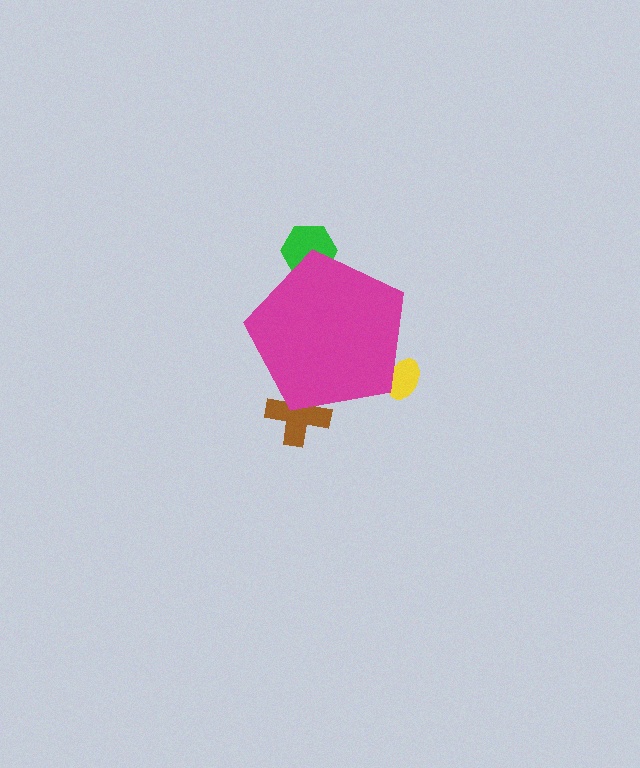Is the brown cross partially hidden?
Yes, the brown cross is partially hidden behind the magenta pentagon.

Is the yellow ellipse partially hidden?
Yes, the yellow ellipse is partially hidden behind the magenta pentagon.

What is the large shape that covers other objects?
A magenta pentagon.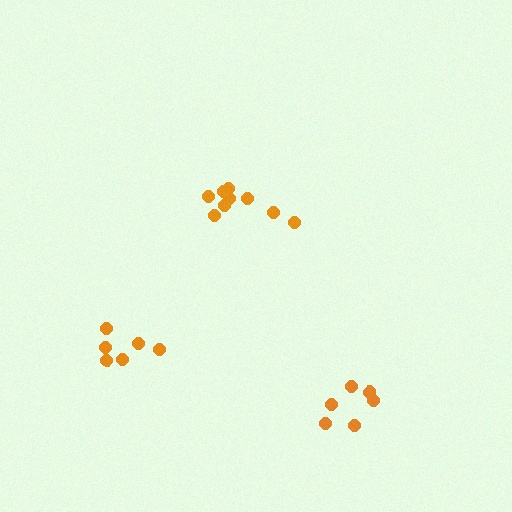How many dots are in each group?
Group 1: 6 dots, Group 2: 6 dots, Group 3: 9 dots (21 total).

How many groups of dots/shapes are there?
There are 3 groups.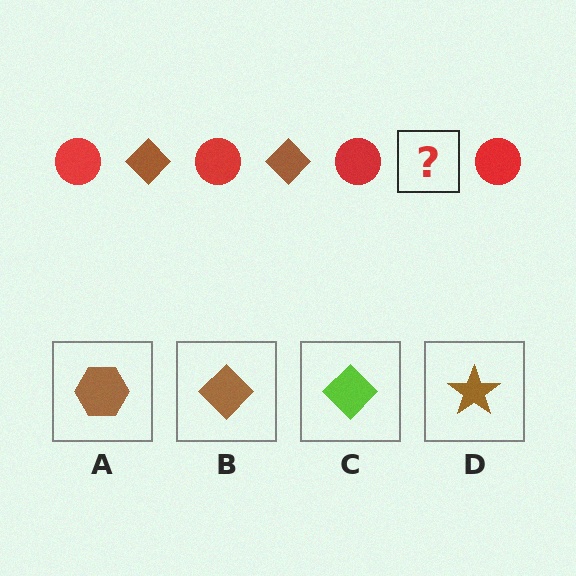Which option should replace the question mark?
Option B.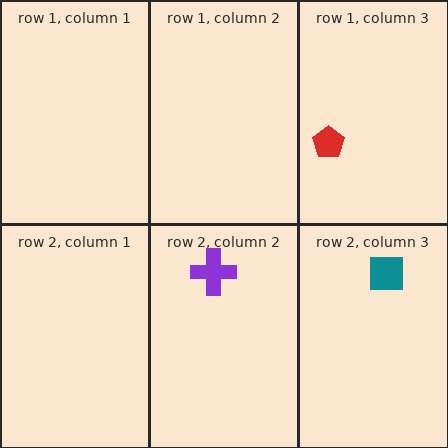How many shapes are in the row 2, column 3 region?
1.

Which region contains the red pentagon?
The row 1, column 3 region.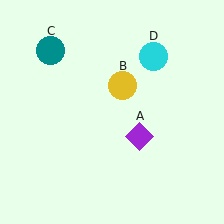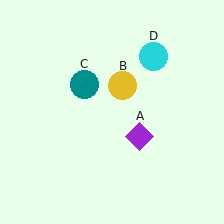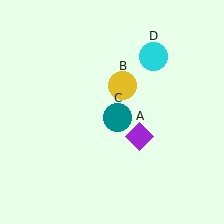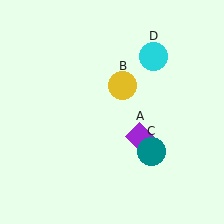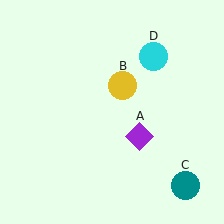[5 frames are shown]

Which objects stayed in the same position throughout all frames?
Purple diamond (object A) and yellow circle (object B) and cyan circle (object D) remained stationary.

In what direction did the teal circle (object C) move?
The teal circle (object C) moved down and to the right.